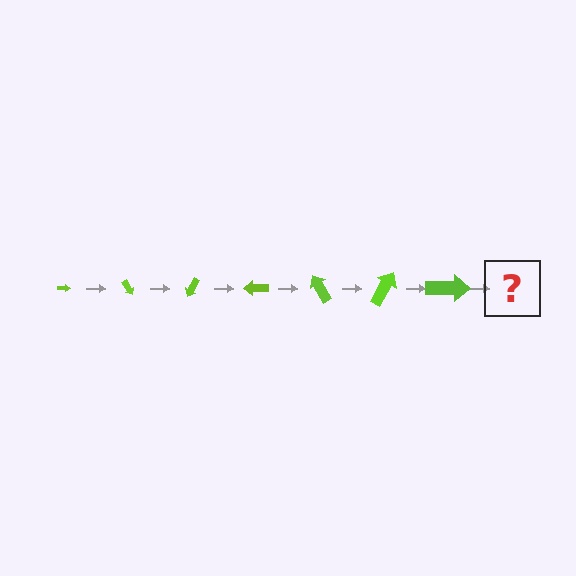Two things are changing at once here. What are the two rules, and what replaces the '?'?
The two rules are that the arrow grows larger each step and it rotates 60 degrees each step. The '?' should be an arrow, larger than the previous one and rotated 420 degrees from the start.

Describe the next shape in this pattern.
It should be an arrow, larger than the previous one and rotated 420 degrees from the start.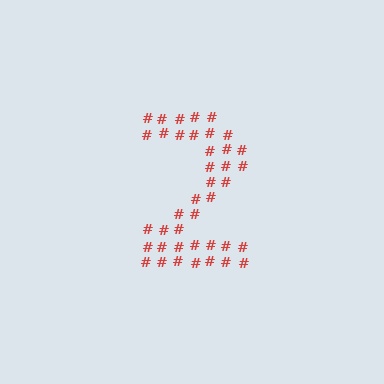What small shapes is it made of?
It is made of small hash symbols.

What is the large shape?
The large shape is the digit 2.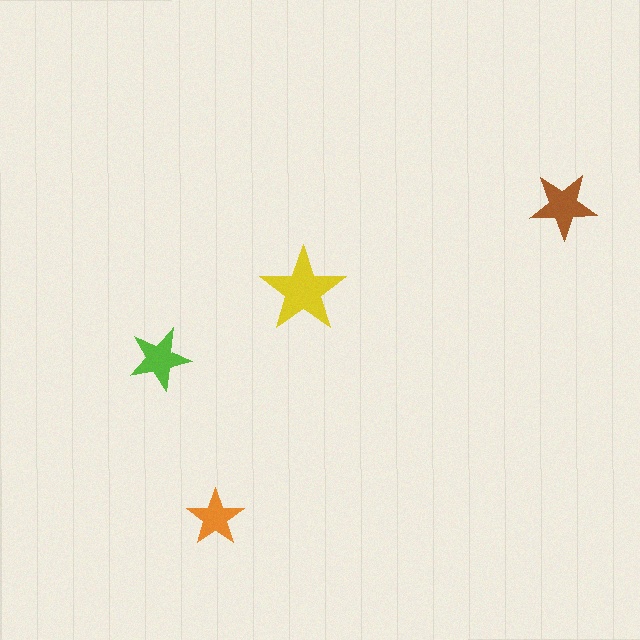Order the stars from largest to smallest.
the yellow one, the brown one, the lime one, the orange one.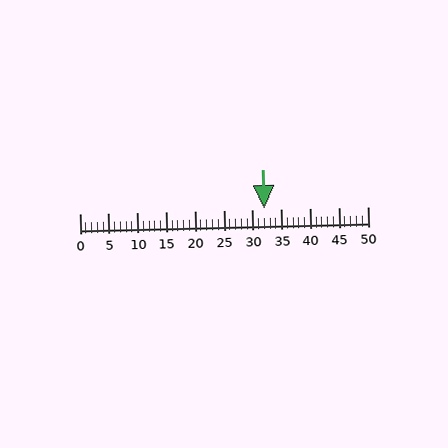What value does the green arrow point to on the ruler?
The green arrow points to approximately 32.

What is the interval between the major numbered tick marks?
The major tick marks are spaced 5 units apart.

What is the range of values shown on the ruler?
The ruler shows values from 0 to 50.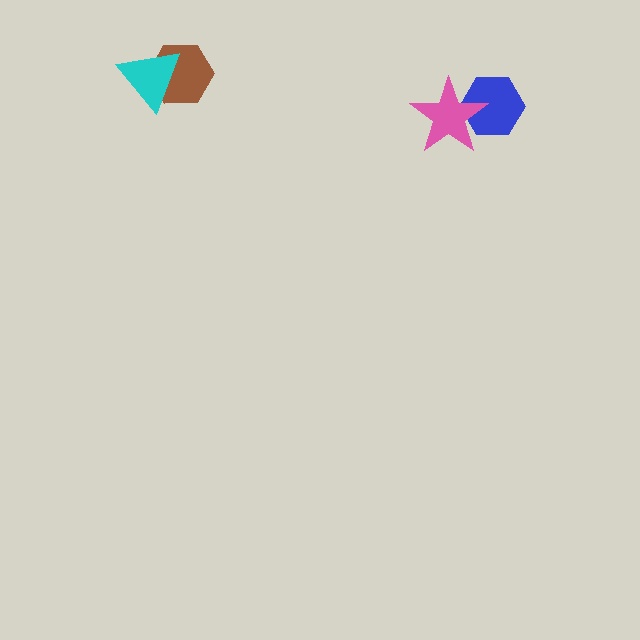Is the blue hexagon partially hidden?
Yes, it is partially covered by another shape.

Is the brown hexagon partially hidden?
Yes, it is partially covered by another shape.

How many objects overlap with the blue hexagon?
1 object overlaps with the blue hexagon.